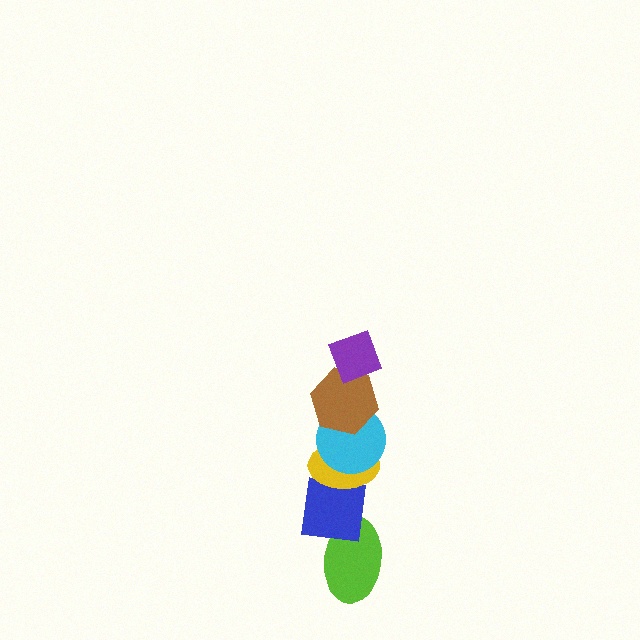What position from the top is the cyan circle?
The cyan circle is 3rd from the top.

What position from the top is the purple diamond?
The purple diamond is 1st from the top.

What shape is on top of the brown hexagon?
The purple diamond is on top of the brown hexagon.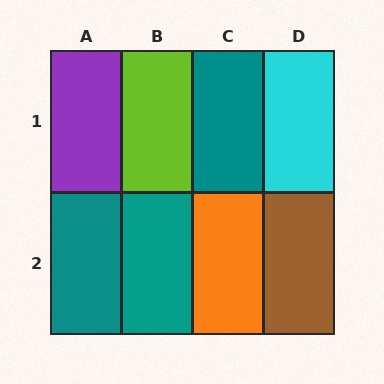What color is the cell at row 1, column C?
Teal.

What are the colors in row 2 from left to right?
Teal, teal, orange, brown.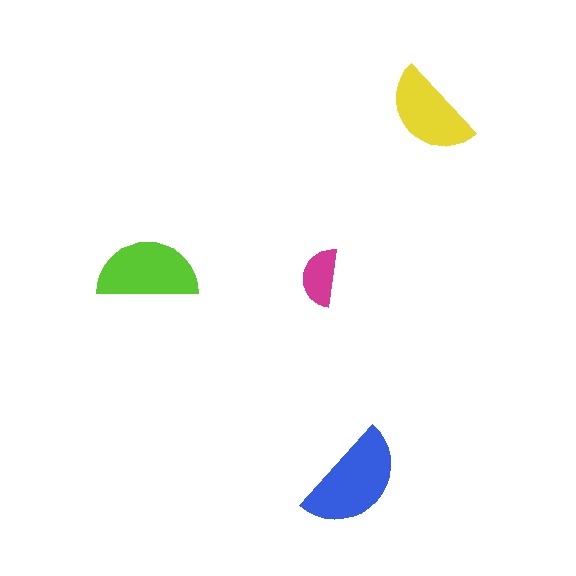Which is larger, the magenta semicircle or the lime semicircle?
The lime one.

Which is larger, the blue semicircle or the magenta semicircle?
The blue one.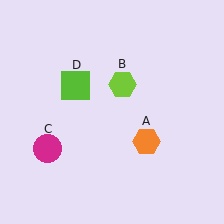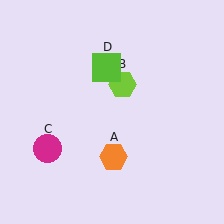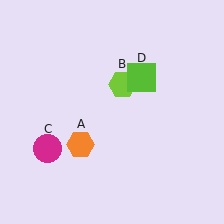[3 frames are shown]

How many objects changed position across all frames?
2 objects changed position: orange hexagon (object A), lime square (object D).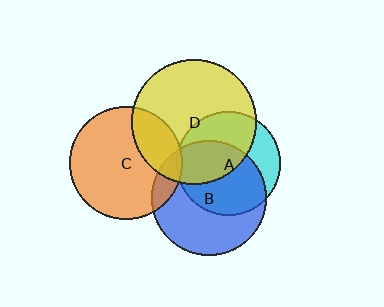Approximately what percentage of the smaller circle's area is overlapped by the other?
Approximately 5%.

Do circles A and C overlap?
Yes.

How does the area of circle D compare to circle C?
Approximately 1.2 times.